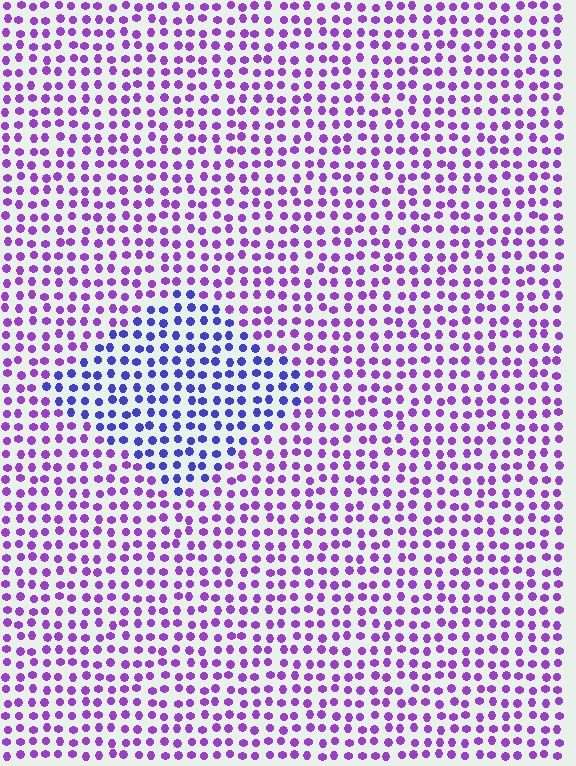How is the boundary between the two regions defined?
The boundary is defined purely by a slight shift in hue (about 39 degrees). Spacing, size, and orientation are identical on both sides.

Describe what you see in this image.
The image is filled with small purple elements in a uniform arrangement. A diamond-shaped region is visible where the elements are tinted to a slightly different hue, forming a subtle color boundary.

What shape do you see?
I see a diamond.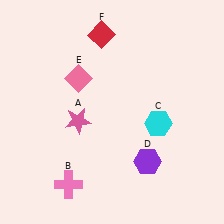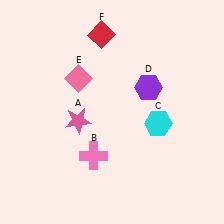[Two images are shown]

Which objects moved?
The objects that moved are: the pink cross (B), the purple hexagon (D).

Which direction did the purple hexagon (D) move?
The purple hexagon (D) moved up.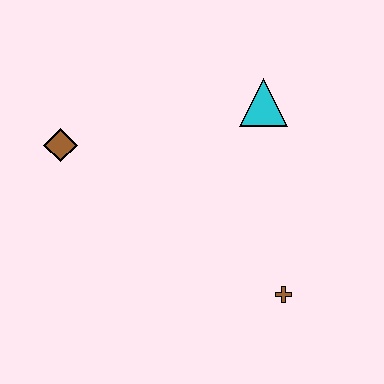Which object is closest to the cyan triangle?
The brown cross is closest to the cyan triangle.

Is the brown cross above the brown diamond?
No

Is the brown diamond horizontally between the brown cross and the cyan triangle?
No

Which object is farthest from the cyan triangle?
The brown diamond is farthest from the cyan triangle.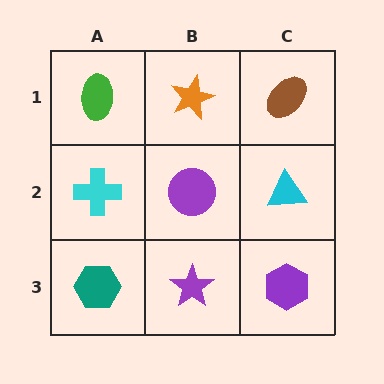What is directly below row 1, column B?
A purple circle.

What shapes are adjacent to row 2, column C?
A brown ellipse (row 1, column C), a purple hexagon (row 3, column C), a purple circle (row 2, column B).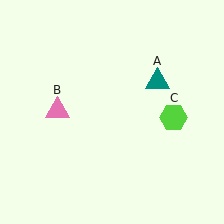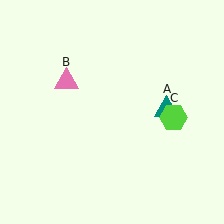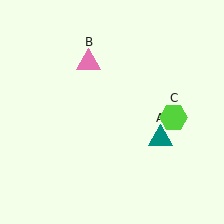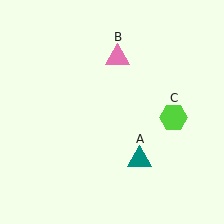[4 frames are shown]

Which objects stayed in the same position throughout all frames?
Lime hexagon (object C) remained stationary.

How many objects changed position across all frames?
2 objects changed position: teal triangle (object A), pink triangle (object B).